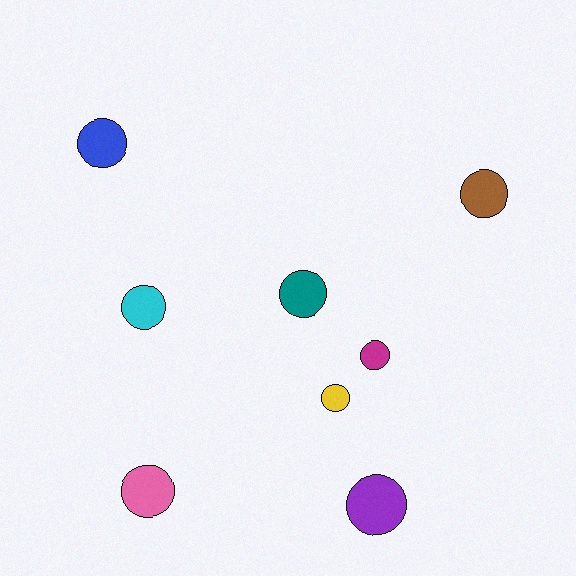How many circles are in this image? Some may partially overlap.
There are 8 circles.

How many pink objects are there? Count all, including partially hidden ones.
There is 1 pink object.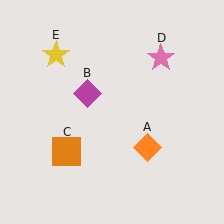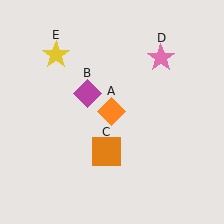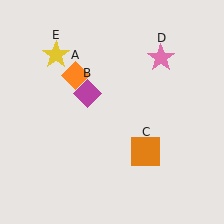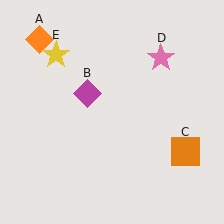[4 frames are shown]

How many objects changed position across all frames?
2 objects changed position: orange diamond (object A), orange square (object C).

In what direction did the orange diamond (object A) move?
The orange diamond (object A) moved up and to the left.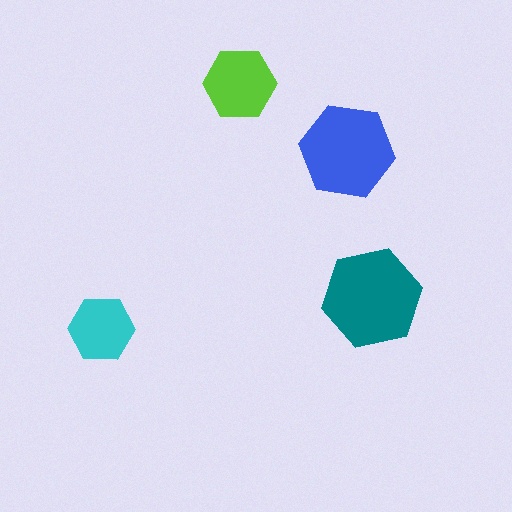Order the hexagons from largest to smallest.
the teal one, the blue one, the lime one, the cyan one.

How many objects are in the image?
There are 4 objects in the image.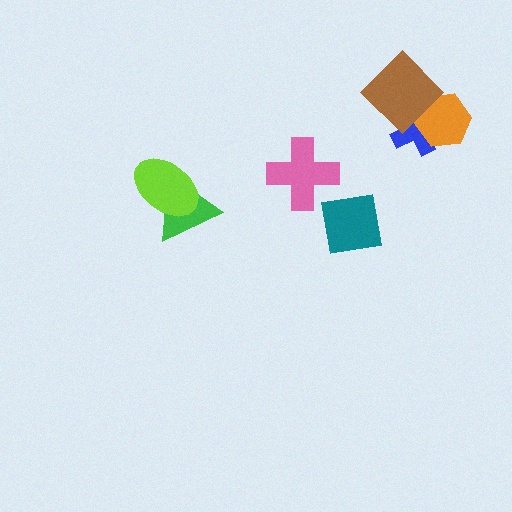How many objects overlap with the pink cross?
0 objects overlap with the pink cross.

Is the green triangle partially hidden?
Yes, it is partially covered by another shape.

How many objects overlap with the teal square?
0 objects overlap with the teal square.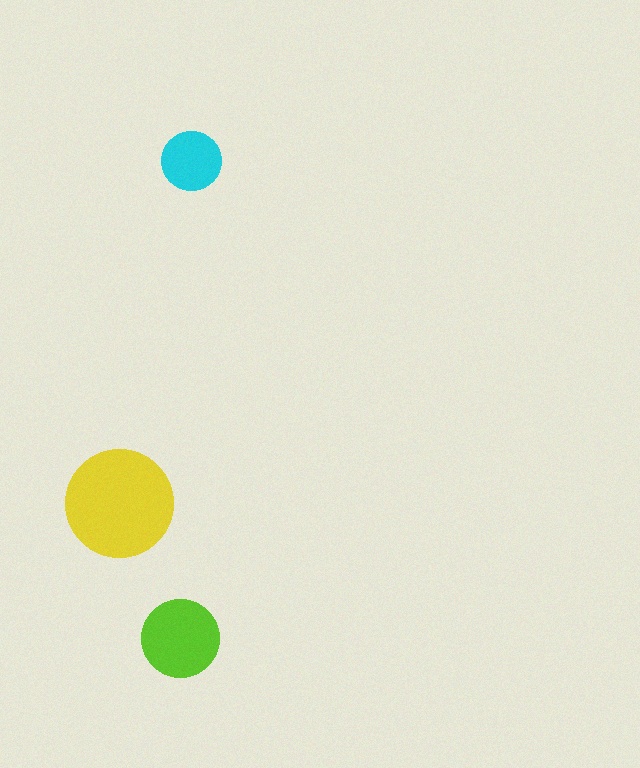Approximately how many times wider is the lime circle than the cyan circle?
About 1.5 times wider.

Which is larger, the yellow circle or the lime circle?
The yellow one.